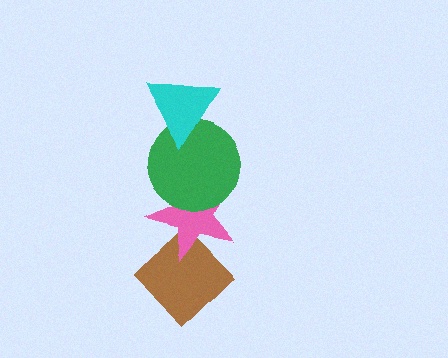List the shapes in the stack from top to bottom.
From top to bottom: the cyan triangle, the green circle, the pink star, the brown diamond.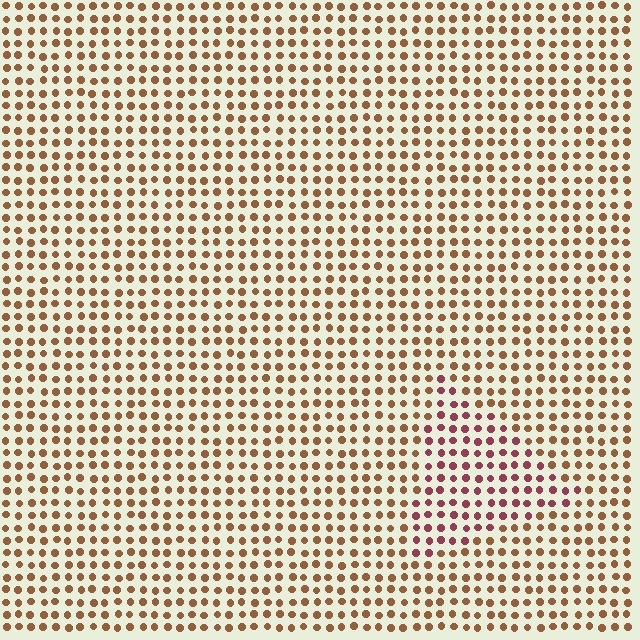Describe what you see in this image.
The image is filled with small brown elements in a uniform arrangement. A triangle-shaped region is visible where the elements are tinted to a slightly different hue, forming a subtle color boundary.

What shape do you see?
I see a triangle.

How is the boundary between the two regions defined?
The boundary is defined purely by a slight shift in hue (about 42 degrees). Spacing, size, and orientation are identical on both sides.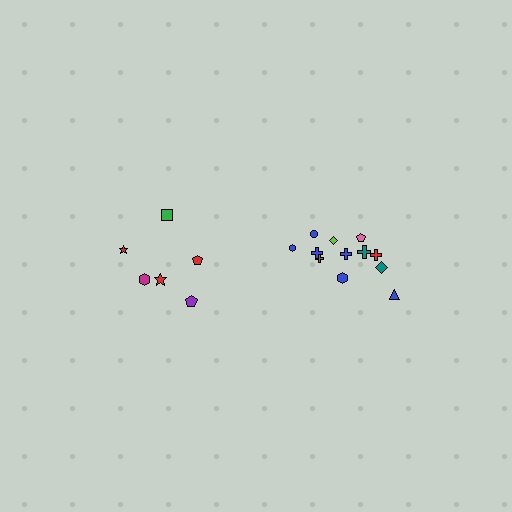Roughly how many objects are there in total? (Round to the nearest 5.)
Roughly 20 objects in total.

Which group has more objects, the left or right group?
The right group.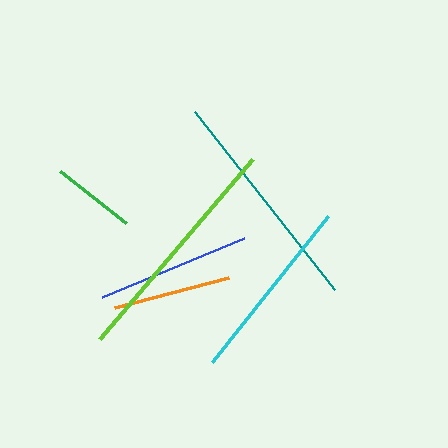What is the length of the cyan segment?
The cyan segment is approximately 187 pixels long.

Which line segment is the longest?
The lime line is the longest at approximately 236 pixels.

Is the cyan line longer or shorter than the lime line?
The lime line is longer than the cyan line.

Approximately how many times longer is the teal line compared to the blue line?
The teal line is approximately 1.5 times the length of the blue line.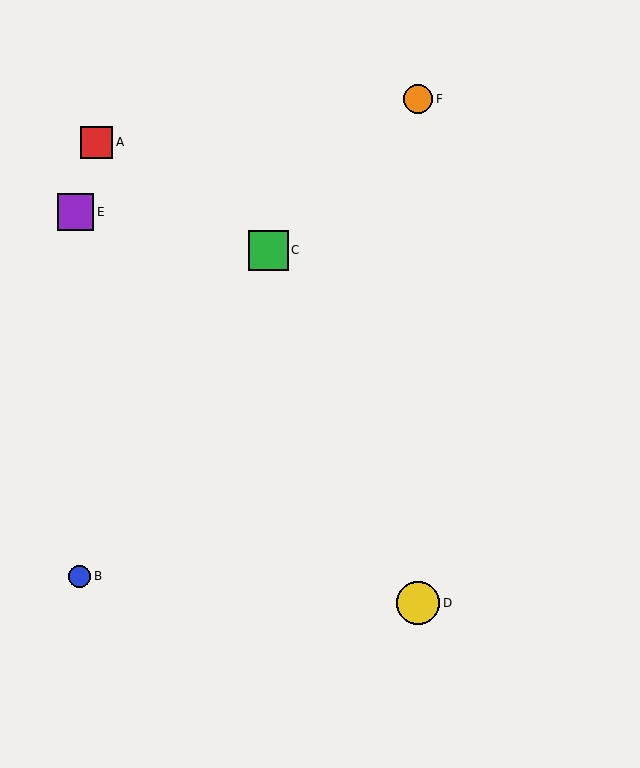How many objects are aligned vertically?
2 objects (D, F) are aligned vertically.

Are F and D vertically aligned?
Yes, both are at x≈418.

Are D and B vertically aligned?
No, D is at x≈418 and B is at x≈80.